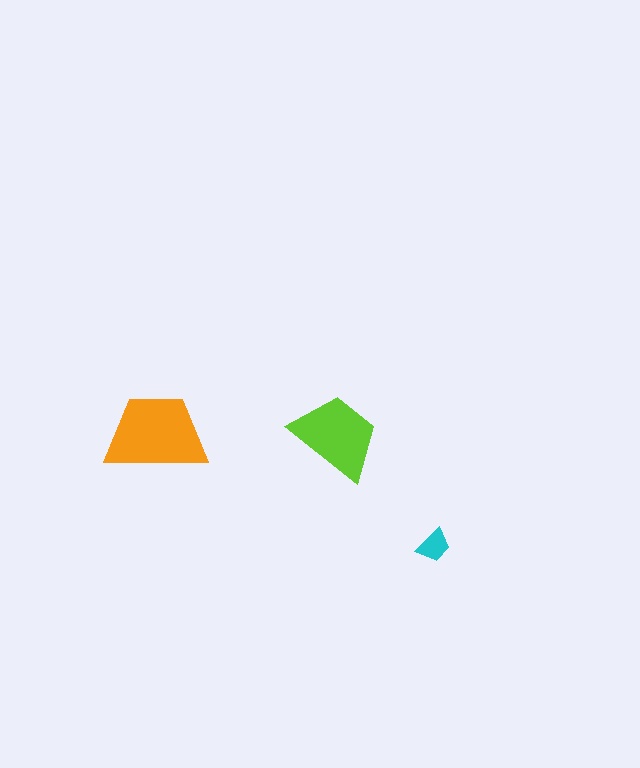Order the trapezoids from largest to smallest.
the orange one, the lime one, the cyan one.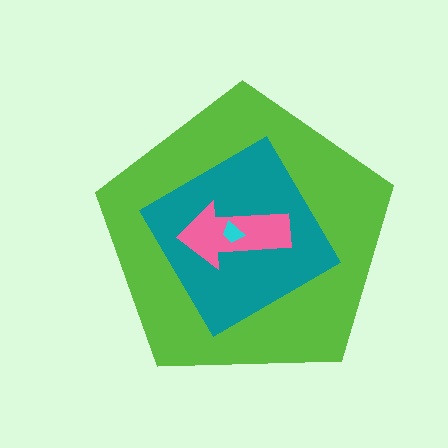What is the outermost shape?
The lime pentagon.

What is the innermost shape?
The cyan trapezoid.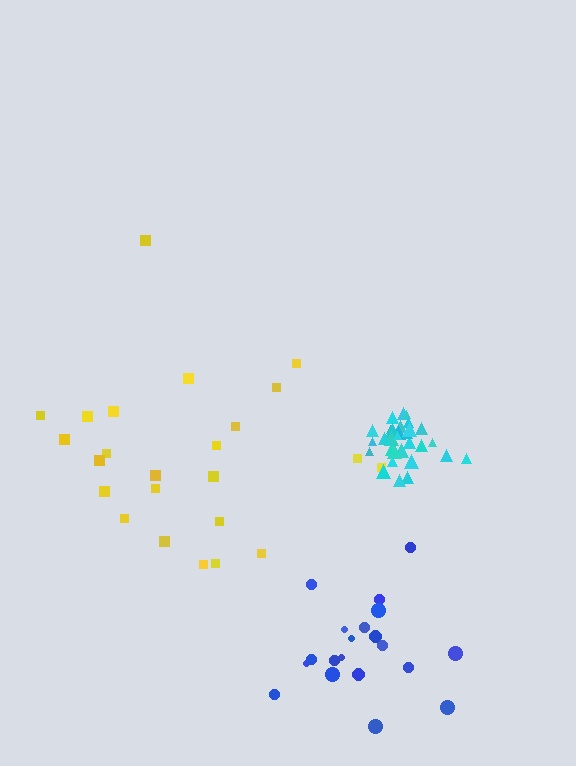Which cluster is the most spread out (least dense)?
Yellow.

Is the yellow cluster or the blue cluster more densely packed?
Blue.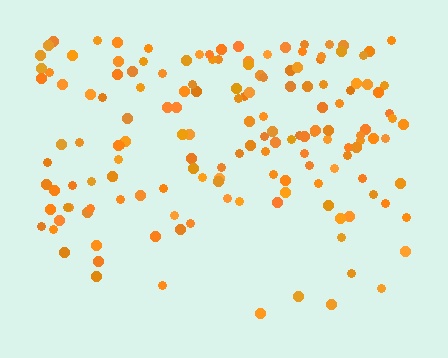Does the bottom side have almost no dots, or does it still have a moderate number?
Still a moderate number, just noticeably fewer than the top.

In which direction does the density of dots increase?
From bottom to top, with the top side densest.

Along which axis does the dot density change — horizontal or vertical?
Vertical.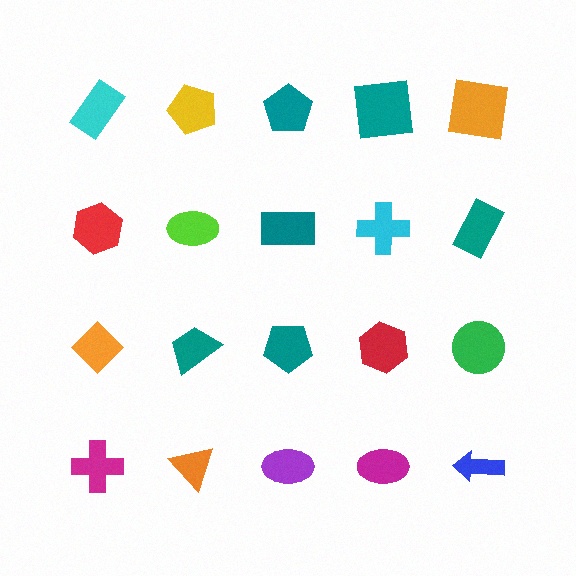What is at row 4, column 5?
A blue arrow.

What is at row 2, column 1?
A red hexagon.